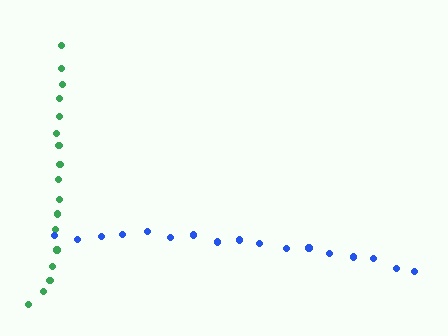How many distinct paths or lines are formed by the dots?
There are 2 distinct paths.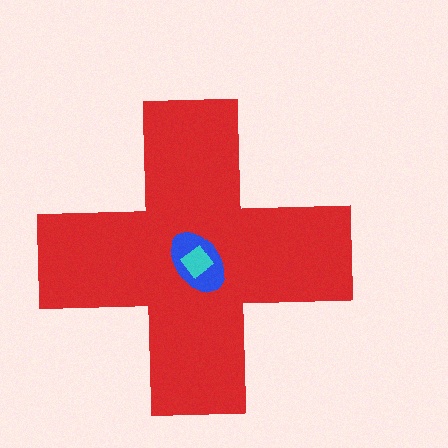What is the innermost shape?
The cyan diamond.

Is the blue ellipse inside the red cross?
Yes.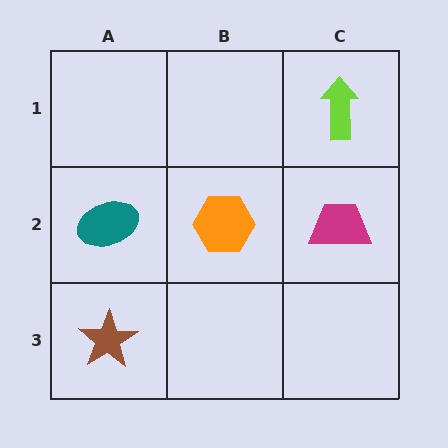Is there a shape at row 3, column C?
No, that cell is empty.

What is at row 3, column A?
A brown star.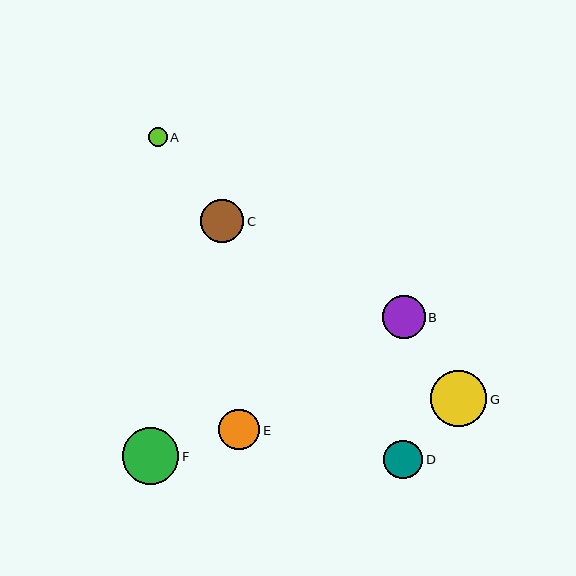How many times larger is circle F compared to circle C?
Circle F is approximately 1.3 times the size of circle C.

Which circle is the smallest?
Circle A is the smallest with a size of approximately 19 pixels.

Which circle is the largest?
Circle F is the largest with a size of approximately 57 pixels.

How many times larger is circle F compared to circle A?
Circle F is approximately 3.1 times the size of circle A.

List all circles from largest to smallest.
From largest to smallest: F, G, C, B, E, D, A.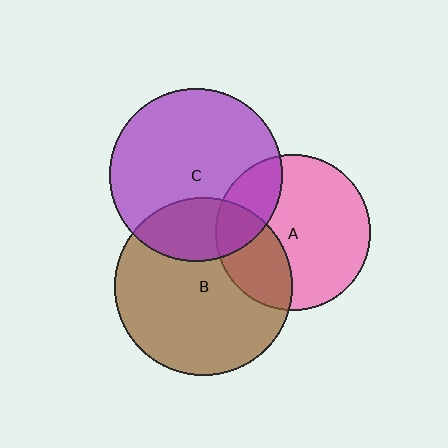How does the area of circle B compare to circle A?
Approximately 1.3 times.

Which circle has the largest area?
Circle B (brown).